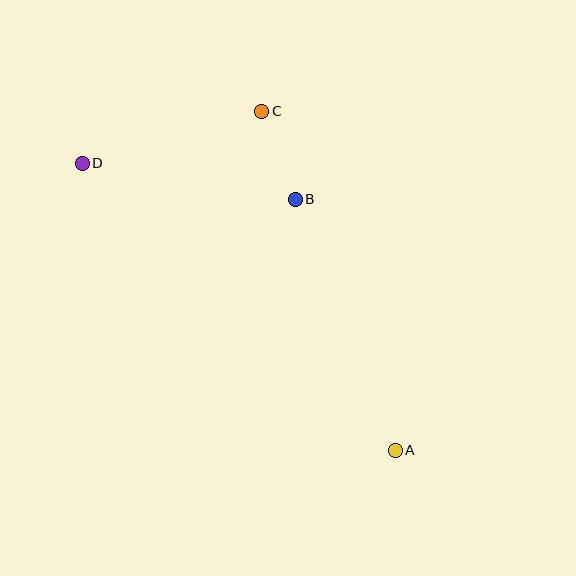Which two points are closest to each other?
Points B and C are closest to each other.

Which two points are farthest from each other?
Points A and D are farthest from each other.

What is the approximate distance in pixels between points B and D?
The distance between B and D is approximately 216 pixels.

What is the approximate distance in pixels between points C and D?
The distance between C and D is approximately 187 pixels.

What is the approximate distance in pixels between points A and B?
The distance between A and B is approximately 270 pixels.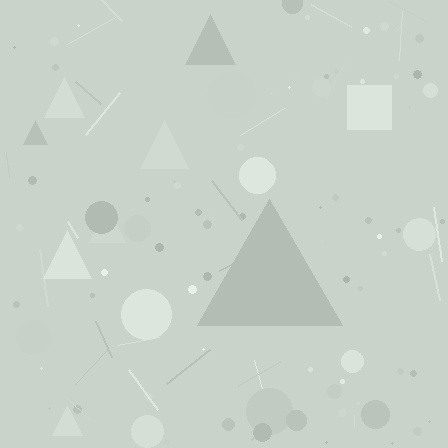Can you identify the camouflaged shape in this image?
The camouflaged shape is a triangle.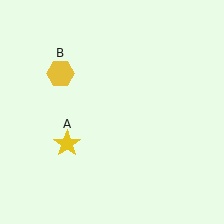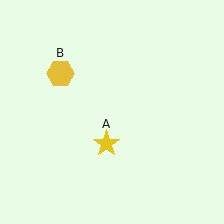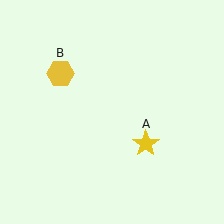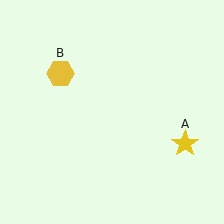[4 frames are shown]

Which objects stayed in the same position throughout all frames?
Yellow hexagon (object B) remained stationary.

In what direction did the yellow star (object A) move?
The yellow star (object A) moved right.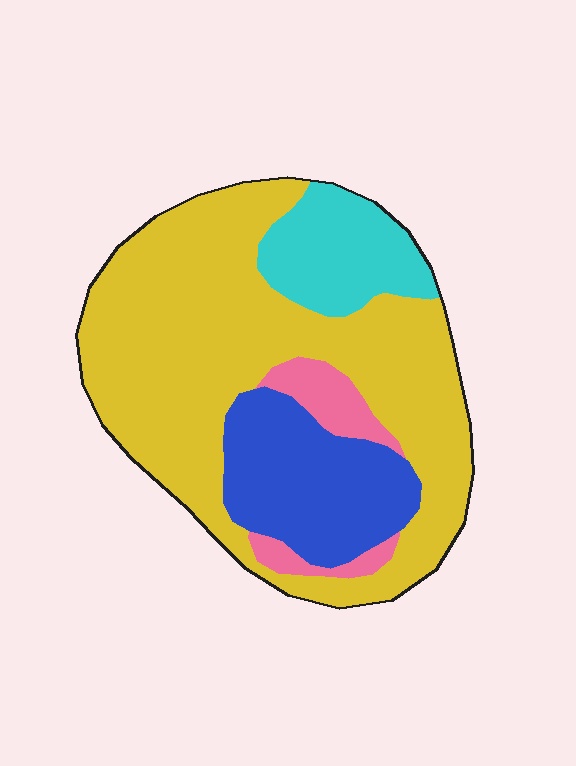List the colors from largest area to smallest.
From largest to smallest: yellow, blue, cyan, pink.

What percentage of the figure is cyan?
Cyan takes up about one eighth (1/8) of the figure.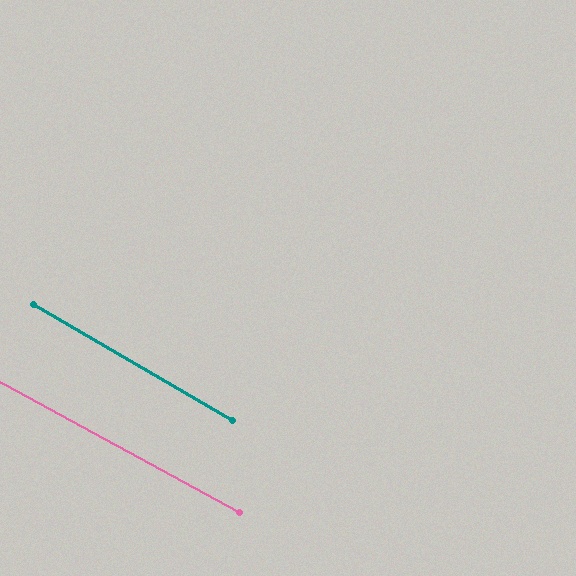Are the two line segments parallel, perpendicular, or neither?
Parallel — their directions differ by only 1.7°.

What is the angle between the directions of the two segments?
Approximately 2 degrees.